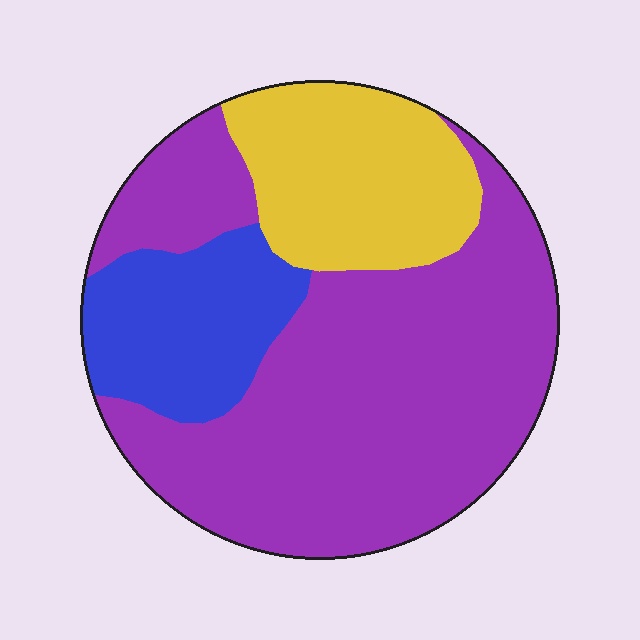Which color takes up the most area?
Purple, at roughly 60%.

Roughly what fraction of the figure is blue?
Blue covers around 15% of the figure.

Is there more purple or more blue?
Purple.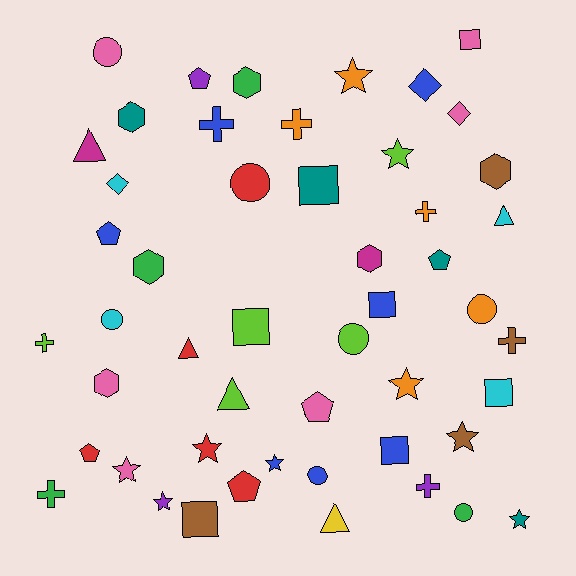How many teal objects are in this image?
There are 4 teal objects.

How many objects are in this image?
There are 50 objects.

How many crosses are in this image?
There are 7 crosses.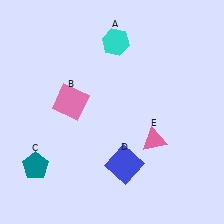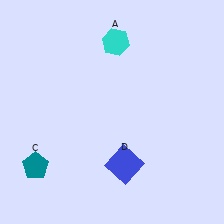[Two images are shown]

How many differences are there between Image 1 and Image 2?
There are 2 differences between the two images.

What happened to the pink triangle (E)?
The pink triangle (E) was removed in Image 2. It was in the bottom-right area of Image 1.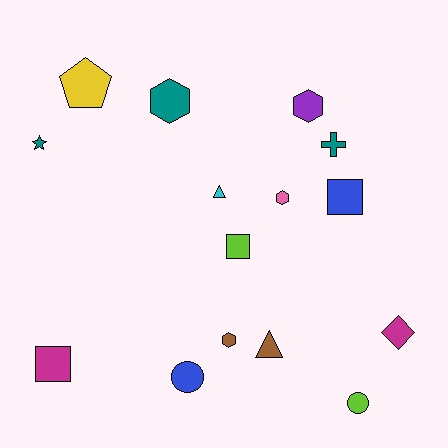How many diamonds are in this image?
There is 1 diamond.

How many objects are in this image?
There are 15 objects.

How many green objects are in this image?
There are no green objects.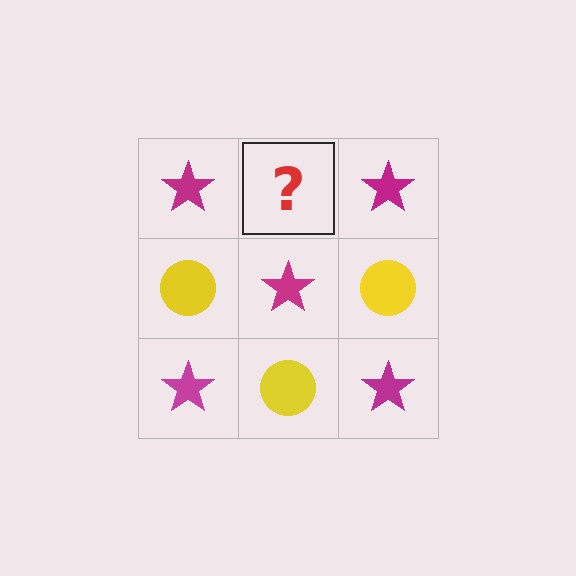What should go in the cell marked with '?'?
The missing cell should contain a yellow circle.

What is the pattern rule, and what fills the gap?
The rule is that it alternates magenta star and yellow circle in a checkerboard pattern. The gap should be filled with a yellow circle.